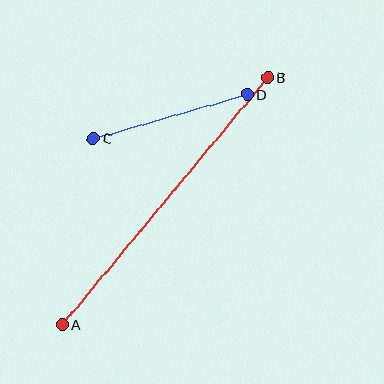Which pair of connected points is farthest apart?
Points A and B are farthest apart.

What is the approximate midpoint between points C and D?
The midpoint is at approximately (170, 116) pixels.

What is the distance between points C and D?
The distance is approximately 160 pixels.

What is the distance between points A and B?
The distance is approximately 321 pixels.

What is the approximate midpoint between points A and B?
The midpoint is at approximately (165, 201) pixels.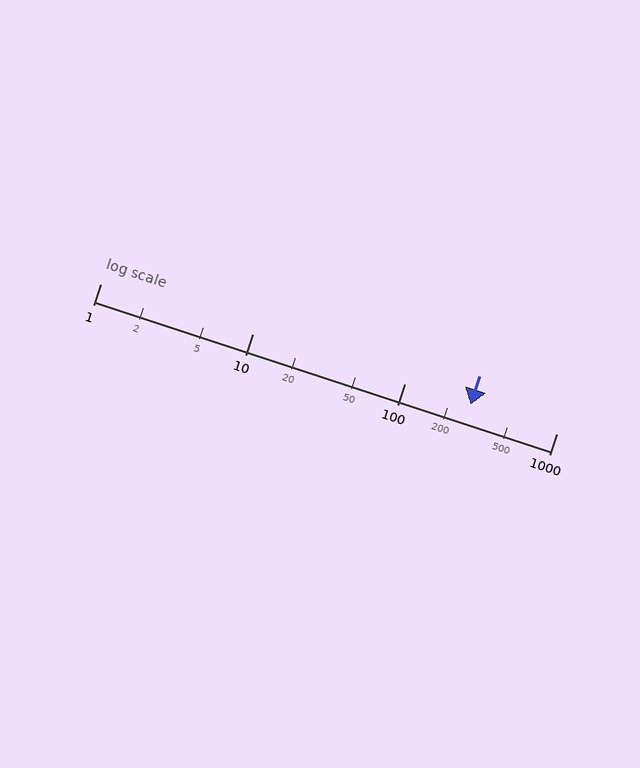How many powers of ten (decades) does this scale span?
The scale spans 3 decades, from 1 to 1000.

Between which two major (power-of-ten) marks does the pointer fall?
The pointer is between 100 and 1000.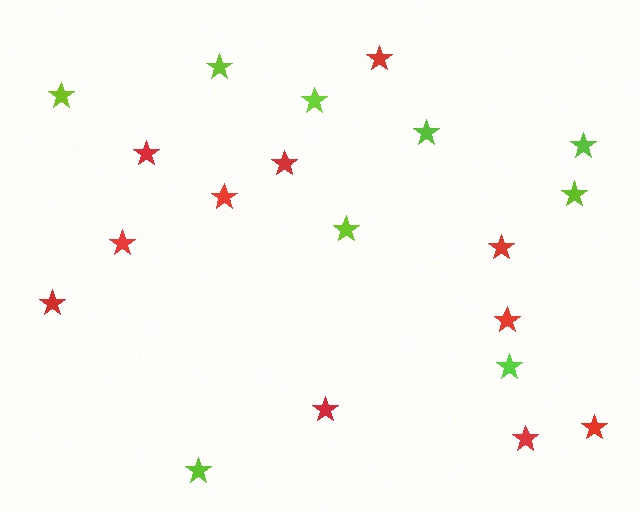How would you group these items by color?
There are 2 groups: one group of lime stars (9) and one group of red stars (11).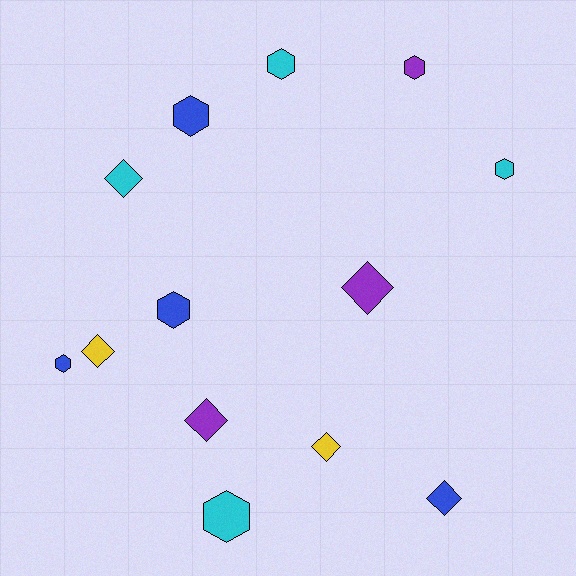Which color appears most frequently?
Cyan, with 4 objects.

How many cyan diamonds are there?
There is 1 cyan diamond.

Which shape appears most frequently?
Hexagon, with 7 objects.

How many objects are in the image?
There are 13 objects.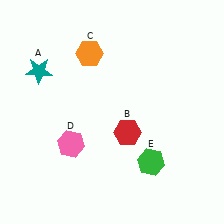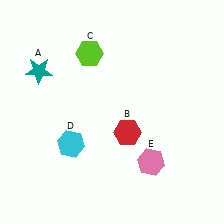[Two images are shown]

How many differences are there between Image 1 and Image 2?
There are 3 differences between the two images.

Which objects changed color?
C changed from orange to lime. D changed from pink to cyan. E changed from green to pink.